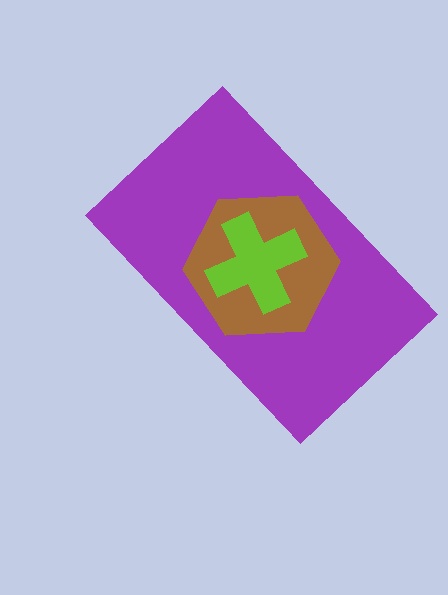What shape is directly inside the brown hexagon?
The lime cross.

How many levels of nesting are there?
3.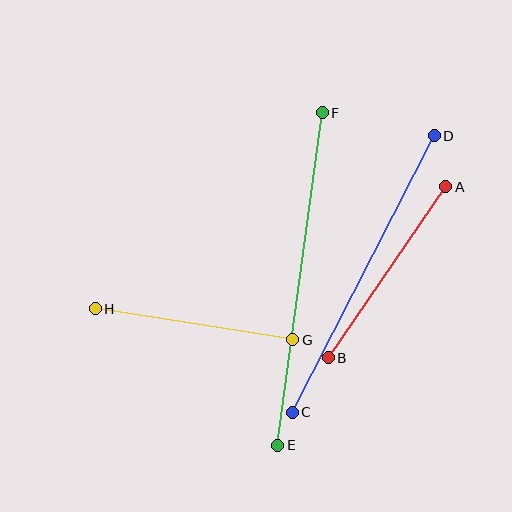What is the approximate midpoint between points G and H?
The midpoint is at approximately (194, 324) pixels.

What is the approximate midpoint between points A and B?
The midpoint is at approximately (387, 272) pixels.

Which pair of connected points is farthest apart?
Points E and F are farthest apart.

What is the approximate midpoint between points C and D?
The midpoint is at approximately (363, 274) pixels.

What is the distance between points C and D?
The distance is approximately 311 pixels.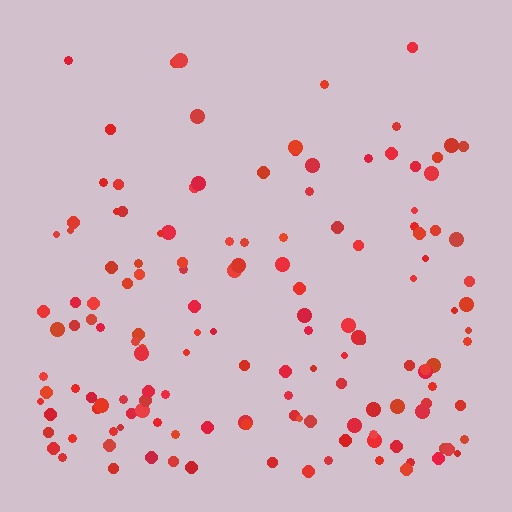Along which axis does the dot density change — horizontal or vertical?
Vertical.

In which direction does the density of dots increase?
From top to bottom, with the bottom side densest.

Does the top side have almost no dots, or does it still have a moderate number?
Still a moderate number, just noticeably fewer than the bottom.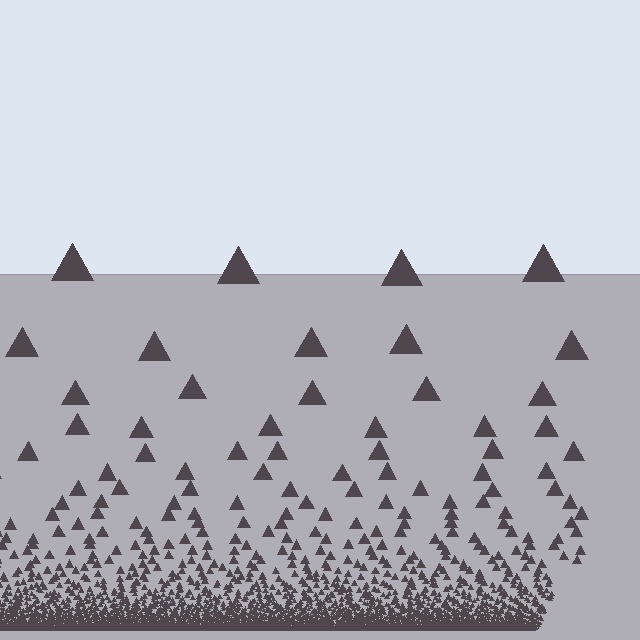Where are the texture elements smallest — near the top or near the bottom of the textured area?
Near the bottom.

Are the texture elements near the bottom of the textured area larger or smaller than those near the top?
Smaller. The gradient is inverted — elements near the bottom are smaller and denser.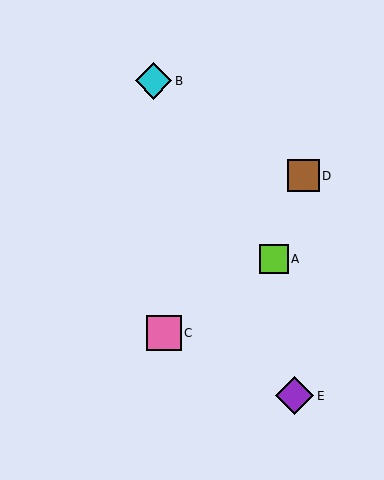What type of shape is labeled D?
Shape D is a brown square.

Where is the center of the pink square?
The center of the pink square is at (164, 333).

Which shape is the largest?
The purple diamond (labeled E) is the largest.